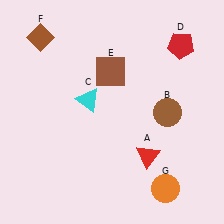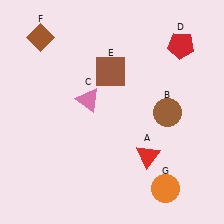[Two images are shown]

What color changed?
The triangle (C) changed from cyan in Image 1 to pink in Image 2.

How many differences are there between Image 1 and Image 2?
There is 1 difference between the two images.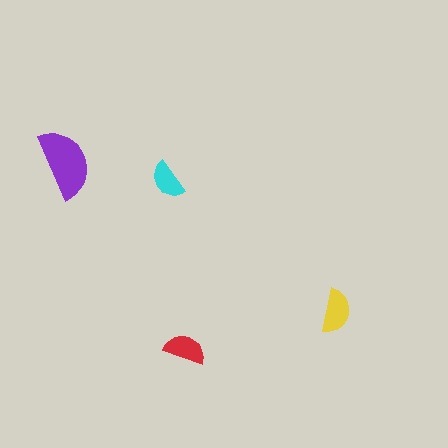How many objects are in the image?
There are 4 objects in the image.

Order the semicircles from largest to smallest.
the purple one, the yellow one, the red one, the cyan one.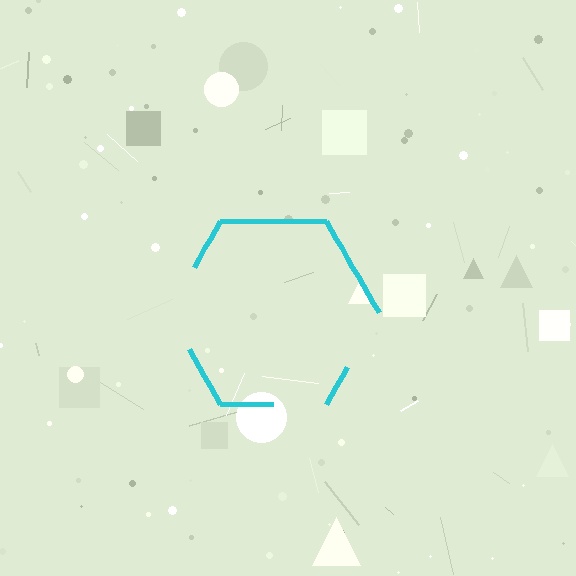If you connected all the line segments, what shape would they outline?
They would outline a hexagon.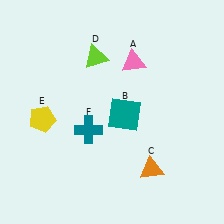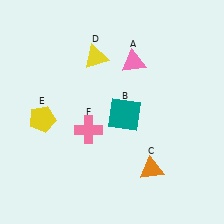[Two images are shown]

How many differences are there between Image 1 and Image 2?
There are 2 differences between the two images.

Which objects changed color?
D changed from lime to yellow. F changed from teal to pink.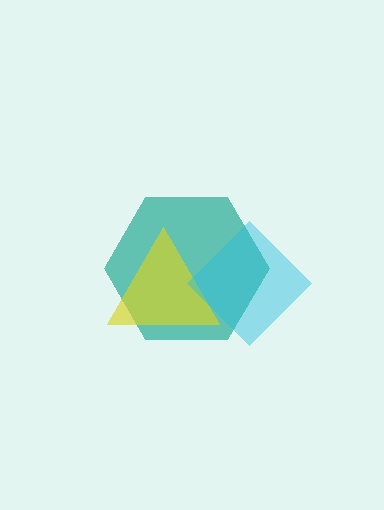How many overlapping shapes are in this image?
There are 3 overlapping shapes in the image.